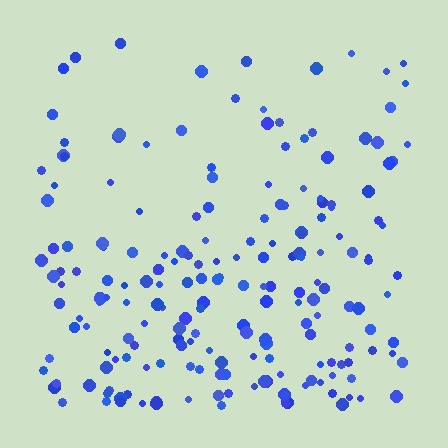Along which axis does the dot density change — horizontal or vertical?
Vertical.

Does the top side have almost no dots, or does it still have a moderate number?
Still a moderate number, just noticeably fewer than the bottom.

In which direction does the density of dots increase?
From top to bottom, with the bottom side densest.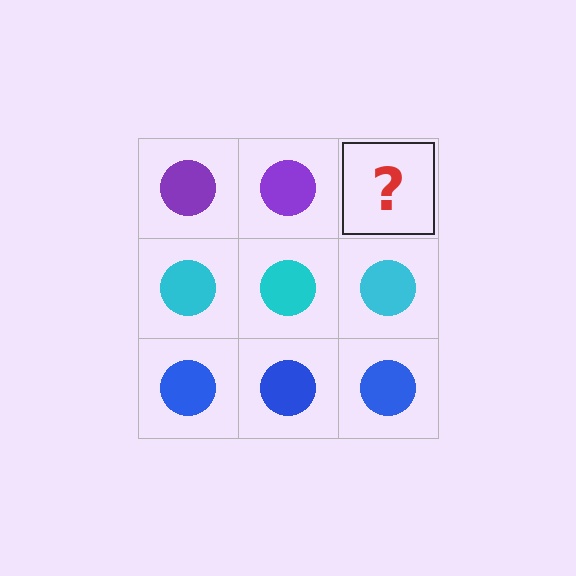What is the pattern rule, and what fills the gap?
The rule is that each row has a consistent color. The gap should be filled with a purple circle.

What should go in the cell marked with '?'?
The missing cell should contain a purple circle.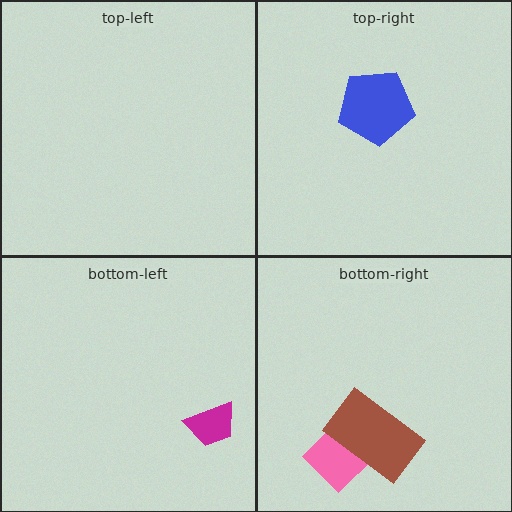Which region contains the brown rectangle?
The bottom-right region.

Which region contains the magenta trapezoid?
The bottom-left region.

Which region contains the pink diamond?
The bottom-right region.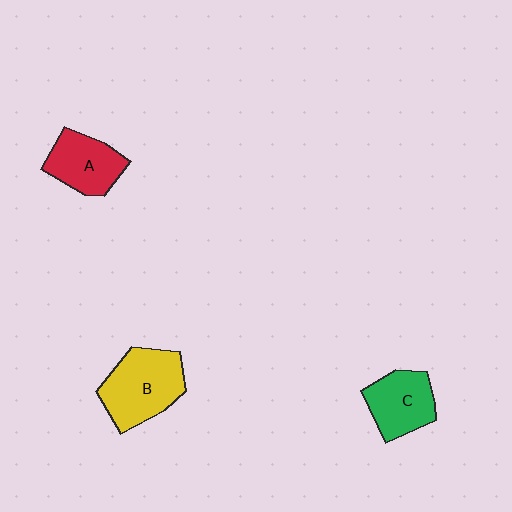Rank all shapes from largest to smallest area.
From largest to smallest: B (yellow), C (green), A (red).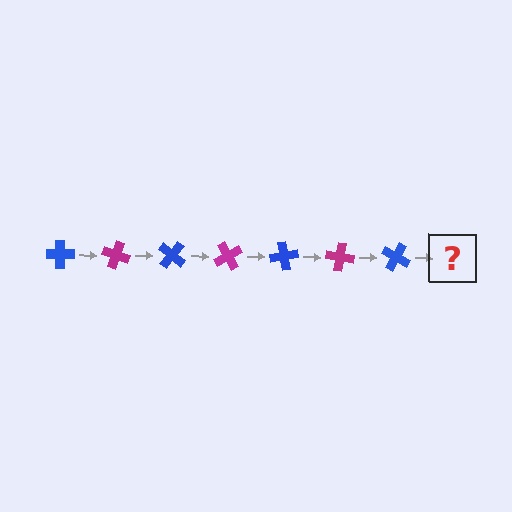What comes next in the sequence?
The next element should be a magenta cross, rotated 140 degrees from the start.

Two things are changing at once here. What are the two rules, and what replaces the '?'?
The two rules are that it rotates 20 degrees each step and the color cycles through blue and magenta. The '?' should be a magenta cross, rotated 140 degrees from the start.